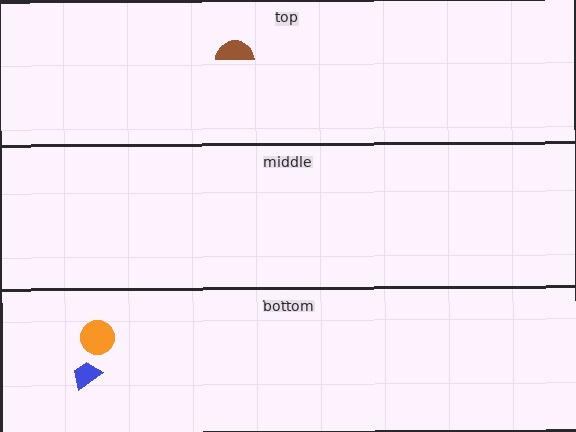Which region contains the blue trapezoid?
The bottom region.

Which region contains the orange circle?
The bottom region.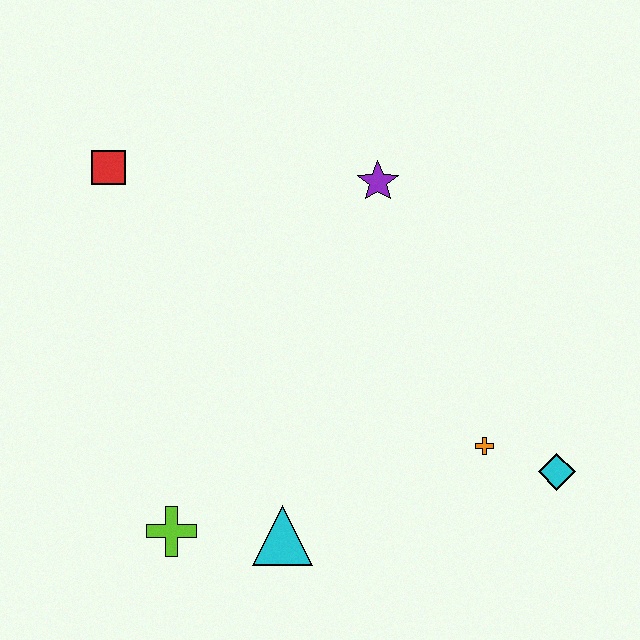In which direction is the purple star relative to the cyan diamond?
The purple star is above the cyan diamond.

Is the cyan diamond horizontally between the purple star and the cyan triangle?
No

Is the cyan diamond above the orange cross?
No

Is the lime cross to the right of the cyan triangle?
No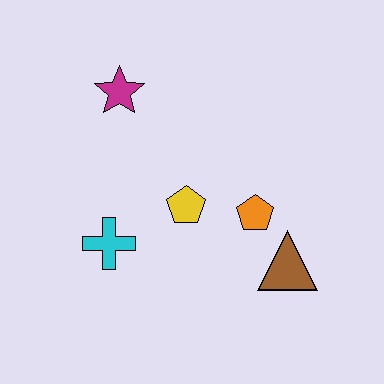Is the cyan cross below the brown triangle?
No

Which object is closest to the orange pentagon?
The brown triangle is closest to the orange pentagon.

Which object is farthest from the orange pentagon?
The magenta star is farthest from the orange pentagon.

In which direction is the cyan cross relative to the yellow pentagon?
The cyan cross is to the left of the yellow pentagon.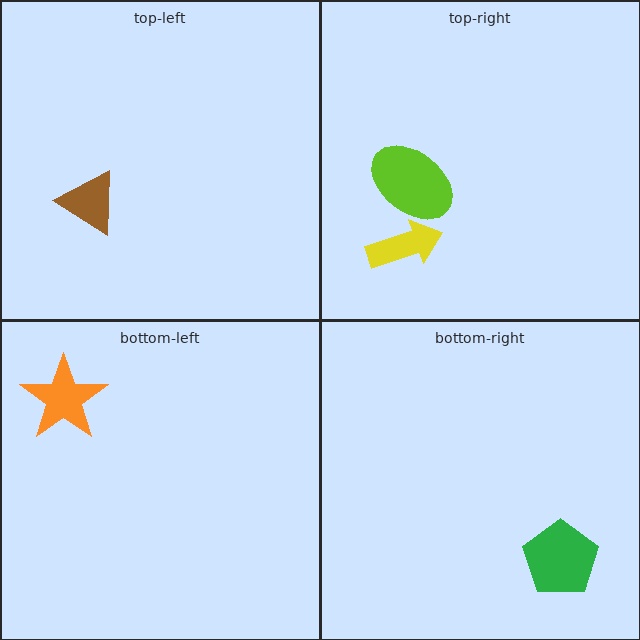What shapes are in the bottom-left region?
The orange star.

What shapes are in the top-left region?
The brown triangle.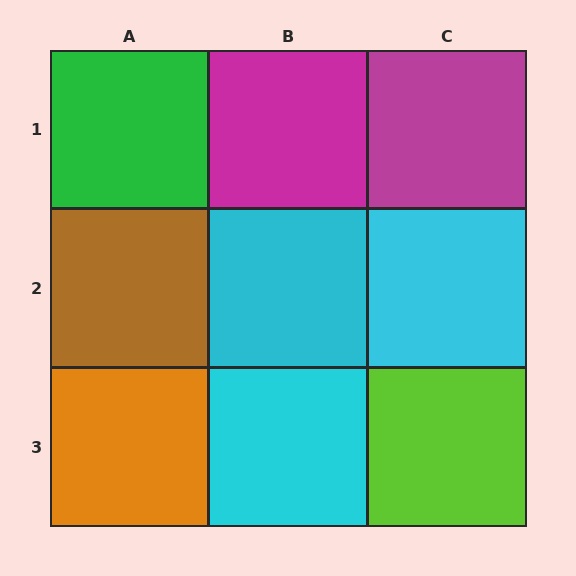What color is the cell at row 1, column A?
Green.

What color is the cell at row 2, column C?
Cyan.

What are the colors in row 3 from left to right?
Orange, cyan, lime.